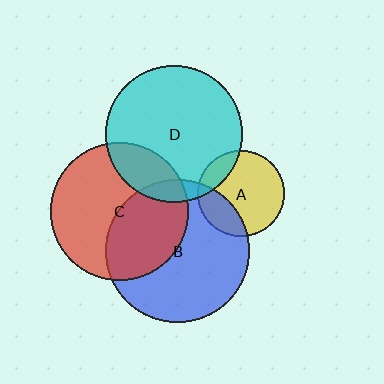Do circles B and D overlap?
Yes.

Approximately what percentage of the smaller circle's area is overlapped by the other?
Approximately 10%.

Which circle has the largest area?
Circle B (blue).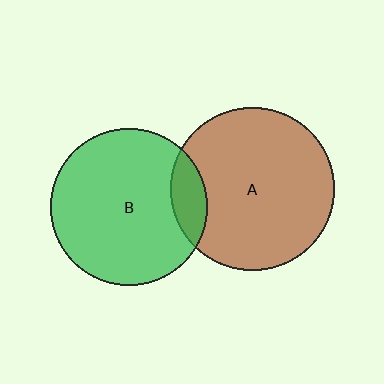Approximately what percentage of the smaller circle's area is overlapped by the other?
Approximately 10%.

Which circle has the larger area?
Circle A (brown).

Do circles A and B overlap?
Yes.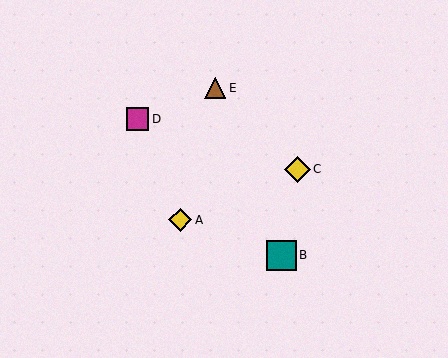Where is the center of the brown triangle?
The center of the brown triangle is at (215, 88).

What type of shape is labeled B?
Shape B is a teal square.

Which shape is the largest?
The teal square (labeled B) is the largest.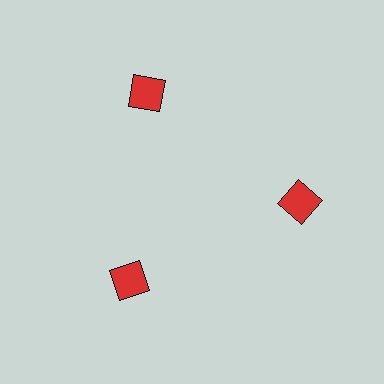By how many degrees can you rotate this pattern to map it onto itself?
The pattern maps onto itself every 120 degrees of rotation.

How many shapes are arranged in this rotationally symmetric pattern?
There are 3 shapes, arranged in 3 groups of 1.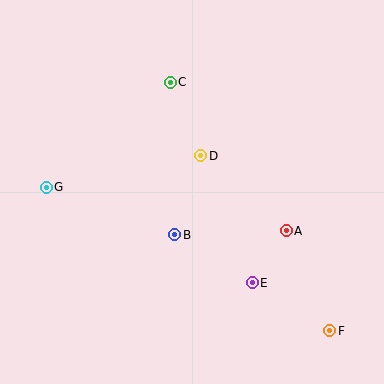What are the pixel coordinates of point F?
Point F is at (330, 331).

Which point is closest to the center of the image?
Point D at (201, 156) is closest to the center.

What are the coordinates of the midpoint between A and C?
The midpoint between A and C is at (228, 156).